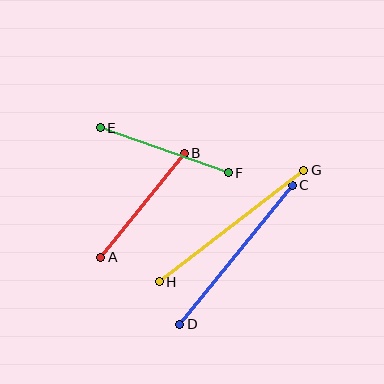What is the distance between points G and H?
The distance is approximately 183 pixels.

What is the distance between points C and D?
The distance is approximately 179 pixels.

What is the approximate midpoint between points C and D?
The midpoint is at approximately (236, 255) pixels.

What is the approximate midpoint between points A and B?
The midpoint is at approximately (142, 205) pixels.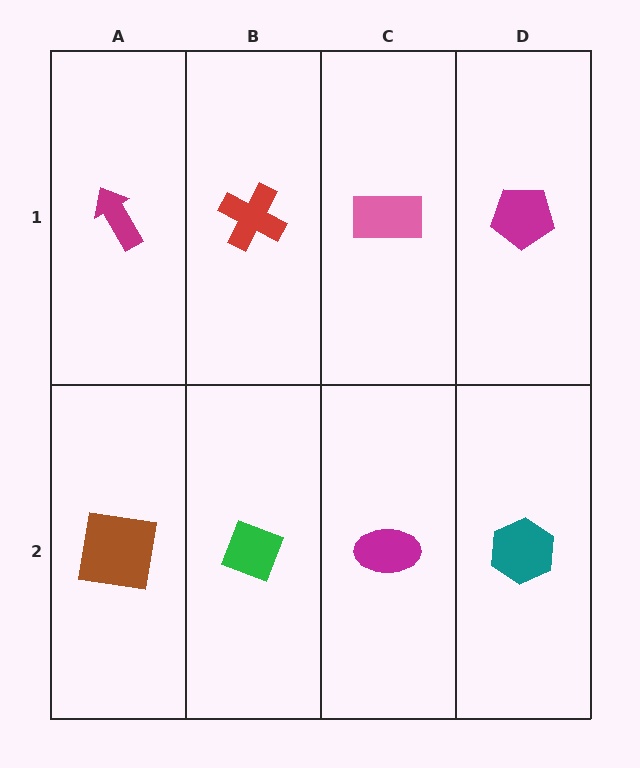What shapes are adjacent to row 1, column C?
A magenta ellipse (row 2, column C), a red cross (row 1, column B), a magenta pentagon (row 1, column D).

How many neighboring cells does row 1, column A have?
2.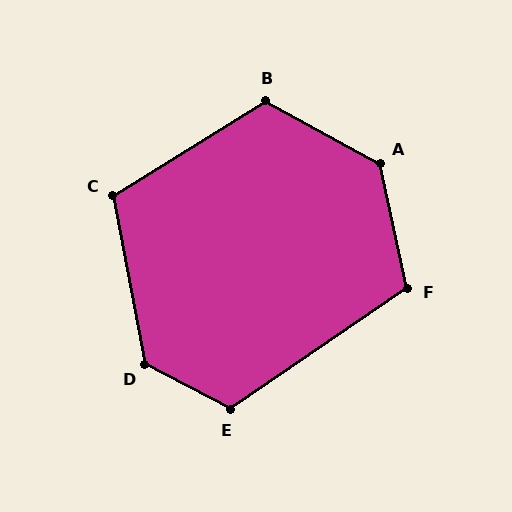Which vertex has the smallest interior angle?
C, at approximately 111 degrees.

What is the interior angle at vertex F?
Approximately 112 degrees (obtuse).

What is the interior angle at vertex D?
Approximately 128 degrees (obtuse).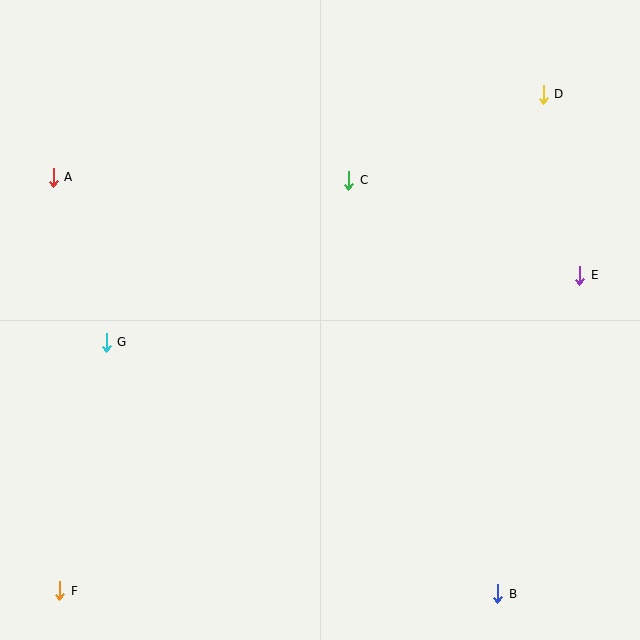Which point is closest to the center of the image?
Point C at (349, 180) is closest to the center.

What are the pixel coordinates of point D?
Point D is at (543, 94).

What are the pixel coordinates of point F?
Point F is at (60, 591).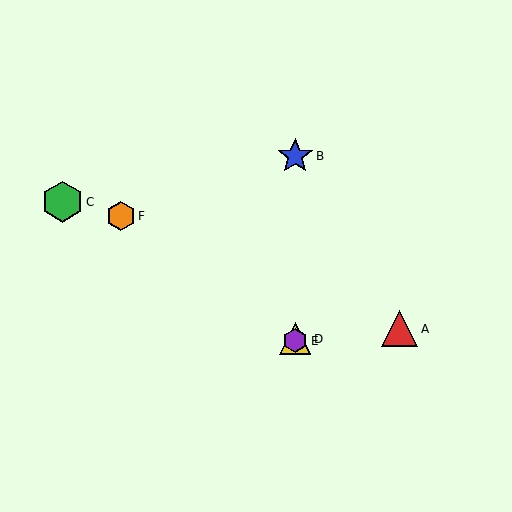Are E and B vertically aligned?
Yes, both are at x≈295.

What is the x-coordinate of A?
Object A is at x≈400.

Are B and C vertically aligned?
No, B is at x≈295 and C is at x≈62.